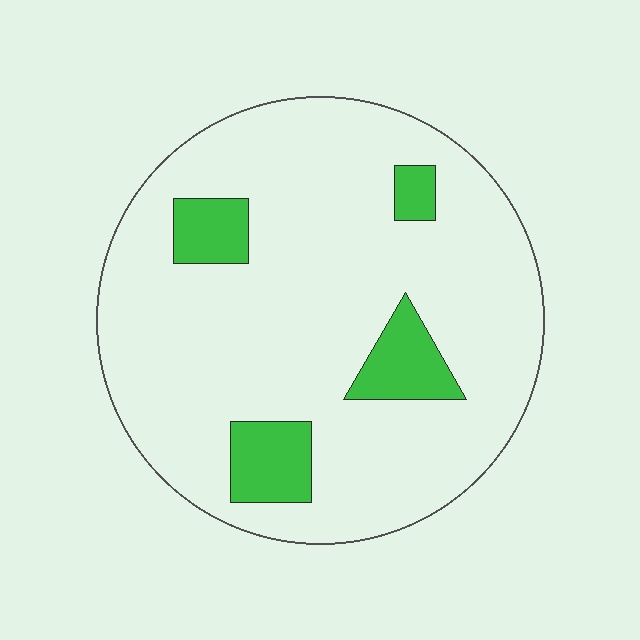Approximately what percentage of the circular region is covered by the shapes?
Approximately 15%.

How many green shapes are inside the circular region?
4.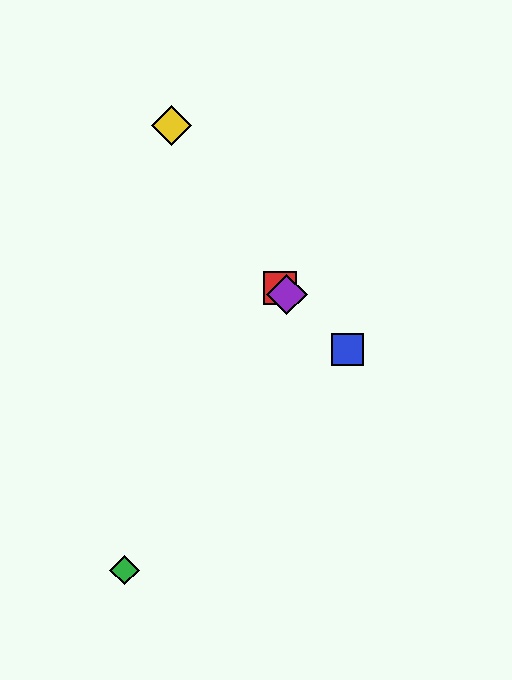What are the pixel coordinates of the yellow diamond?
The yellow diamond is at (172, 126).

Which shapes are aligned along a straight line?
The red square, the blue square, the purple diamond are aligned along a straight line.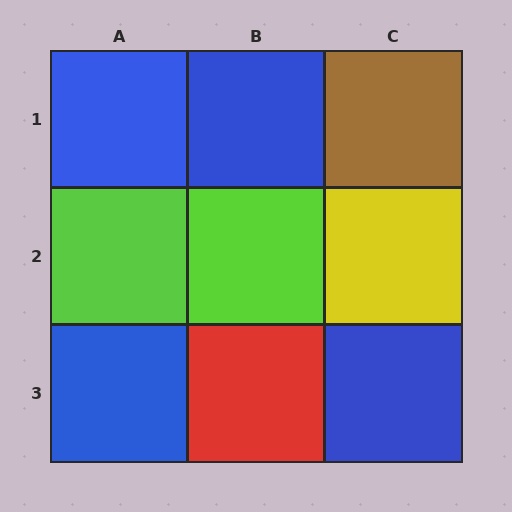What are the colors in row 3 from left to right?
Blue, red, blue.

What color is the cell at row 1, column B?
Blue.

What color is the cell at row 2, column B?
Lime.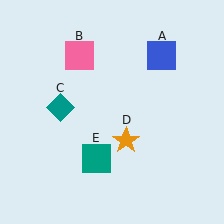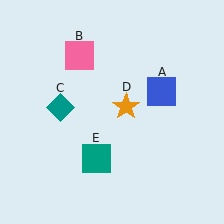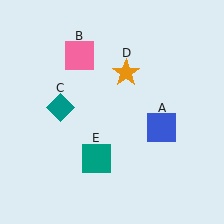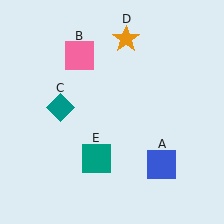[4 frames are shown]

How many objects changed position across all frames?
2 objects changed position: blue square (object A), orange star (object D).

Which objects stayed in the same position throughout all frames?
Pink square (object B) and teal diamond (object C) and teal square (object E) remained stationary.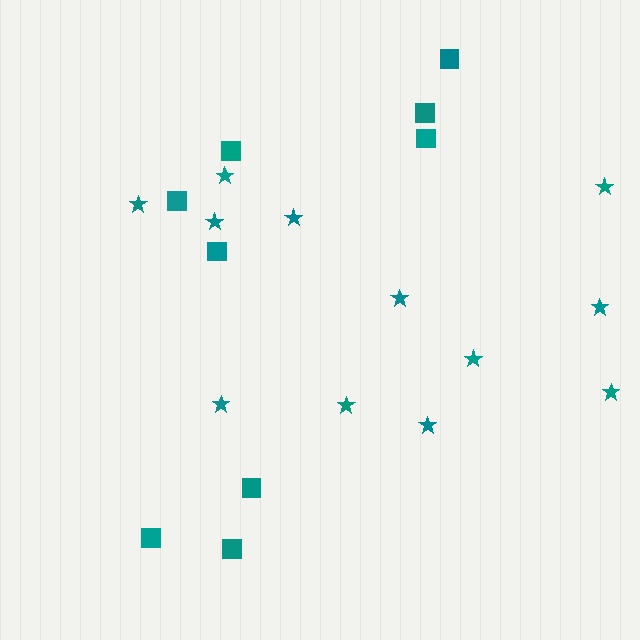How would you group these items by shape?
There are 2 groups: one group of squares (9) and one group of stars (12).